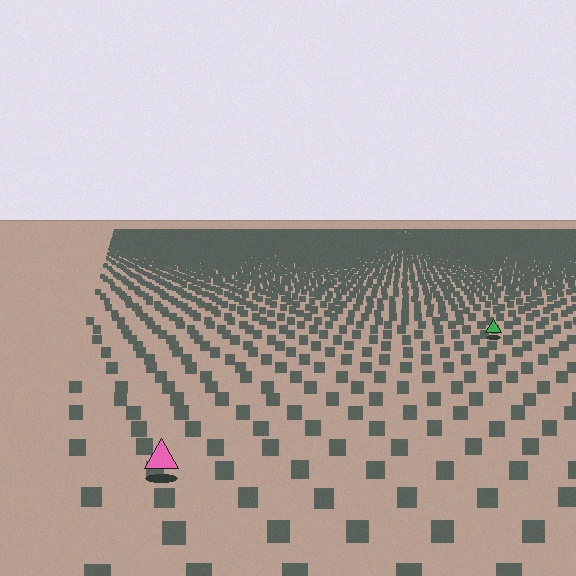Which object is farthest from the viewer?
The green triangle is farthest from the viewer. It appears smaller and the ground texture around it is denser.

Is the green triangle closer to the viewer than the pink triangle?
No. The pink triangle is closer — you can tell from the texture gradient: the ground texture is coarser near it.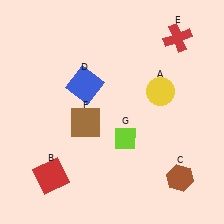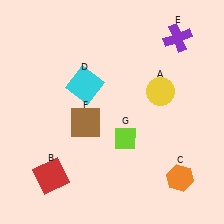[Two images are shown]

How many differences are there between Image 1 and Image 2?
There are 3 differences between the two images.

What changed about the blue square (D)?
In Image 1, D is blue. In Image 2, it changed to cyan.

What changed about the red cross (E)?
In Image 1, E is red. In Image 2, it changed to purple.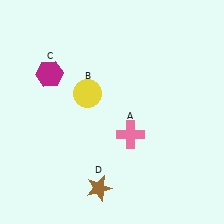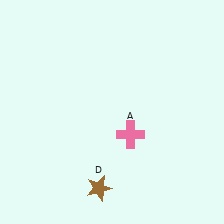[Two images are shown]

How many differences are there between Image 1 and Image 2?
There are 2 differences between the two images.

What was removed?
The yellow circle (B), the magenta hexagon (C) were removed in Image 2.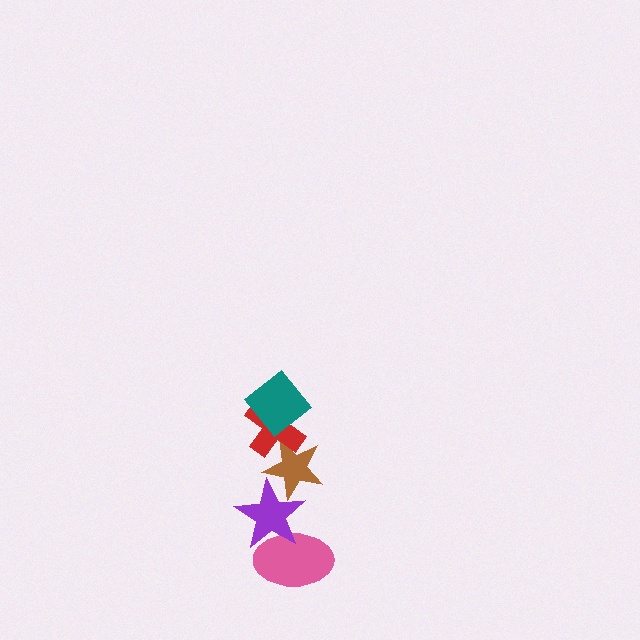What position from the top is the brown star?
The brown star is 3rd from the top.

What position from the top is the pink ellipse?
The pink ellipse is 5th from the top.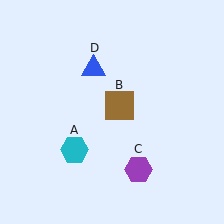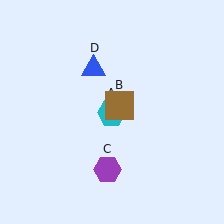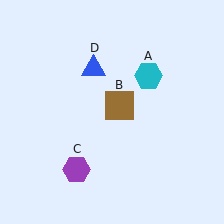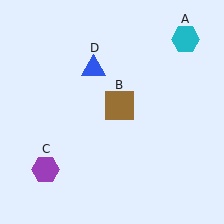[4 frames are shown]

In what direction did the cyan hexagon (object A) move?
The cyan hexagon (object A) moved up and to the right.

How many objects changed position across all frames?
2 objects changed position: cyan hexagon (object A), purple hexagon (object C).